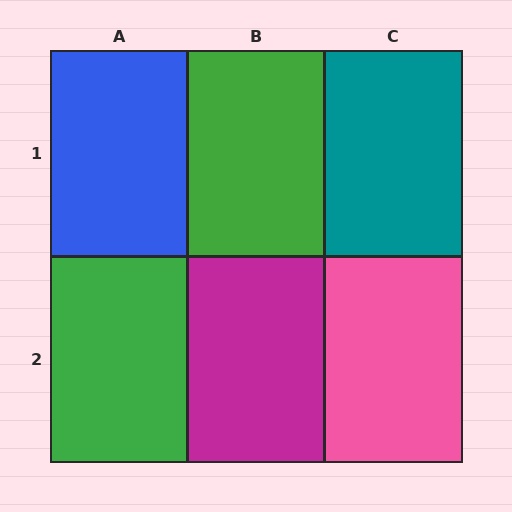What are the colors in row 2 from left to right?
Green, magenta, pink.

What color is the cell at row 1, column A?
Blue.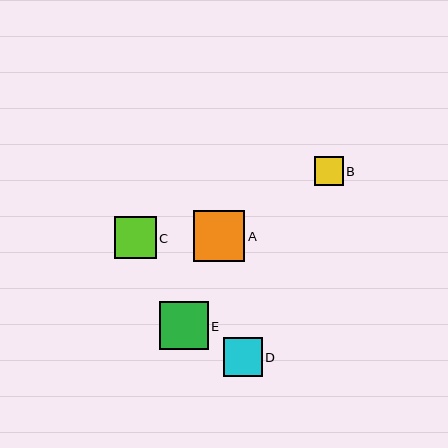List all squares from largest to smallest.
From largest to smallest: A, E, C, D, B.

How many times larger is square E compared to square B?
Square E is approximately 1.7 times the size of square B.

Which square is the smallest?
Square B is the smallest with a size of approximately 29 pixels.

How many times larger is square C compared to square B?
Square C is approximately 1.5 times the size of square B.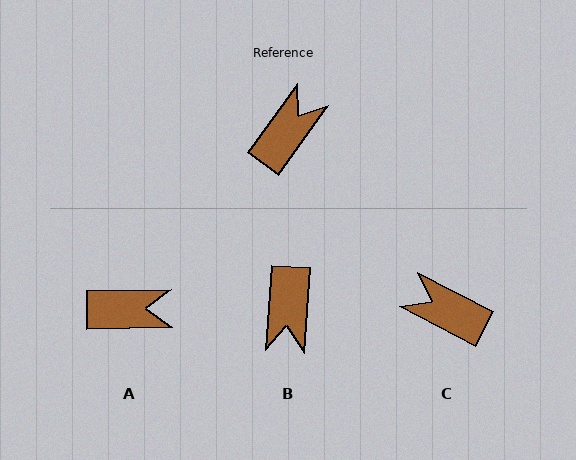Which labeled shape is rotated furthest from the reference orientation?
B, about 148 degrees away.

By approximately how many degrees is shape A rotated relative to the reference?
Approximately 53 degrees clockwise.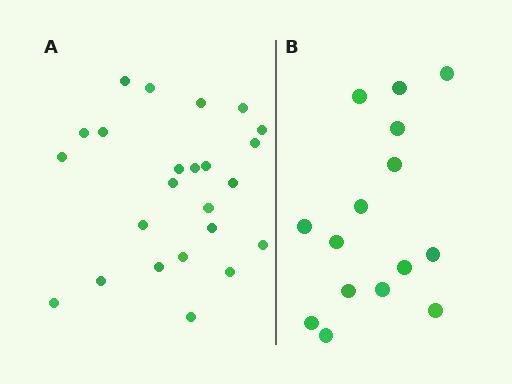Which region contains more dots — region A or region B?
Region A (the left region) has more dots.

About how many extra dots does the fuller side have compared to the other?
Region A has roughly 8 or so more dots than region B.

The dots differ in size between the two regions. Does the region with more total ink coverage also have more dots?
No. Region B has more total ink coverage because its dots are larger, but region A actually contains more individual dots. Total area can be misleading — the number of items is what matters here.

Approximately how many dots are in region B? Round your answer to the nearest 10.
About 20 dots. (The exact count is 15, which rounds to 20.)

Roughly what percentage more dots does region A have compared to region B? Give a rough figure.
About 60% more.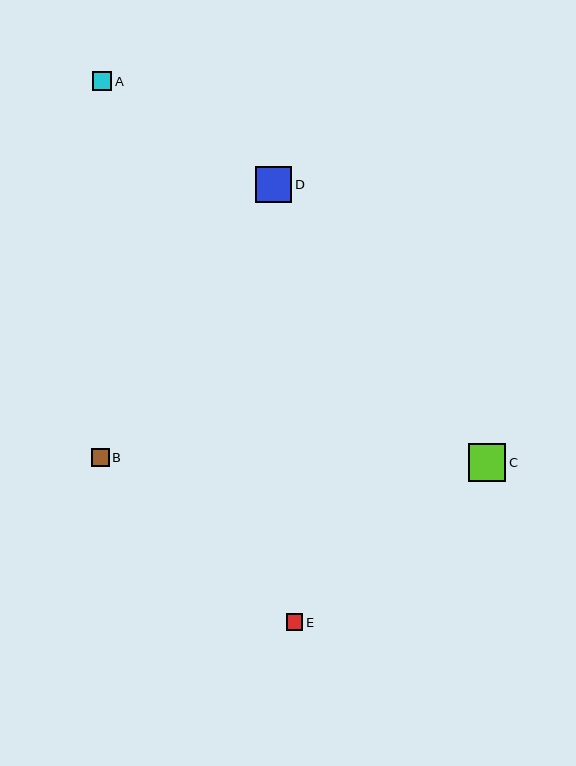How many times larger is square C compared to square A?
Square C is approximately 2.0 times the size of square A.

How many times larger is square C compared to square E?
Square C is approximately 2.3 times the size of square E.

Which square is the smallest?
Square E is the smallest with a size of approximately 16 pixels.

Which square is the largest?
Square C is the largest with a size of approximately 38 pixels.